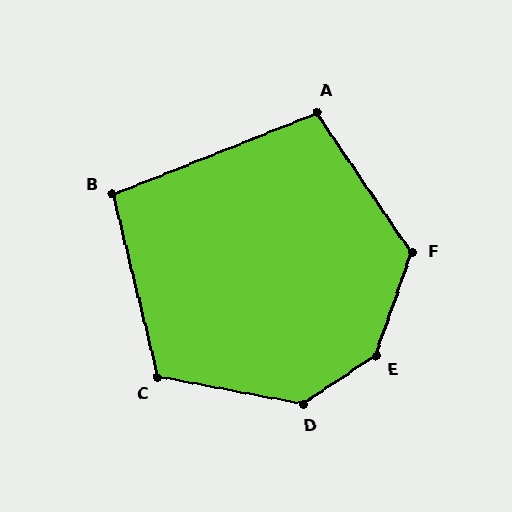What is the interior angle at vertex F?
Approximately 127 degrees (obtuse).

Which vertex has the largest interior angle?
E, at approximately 143 degrees.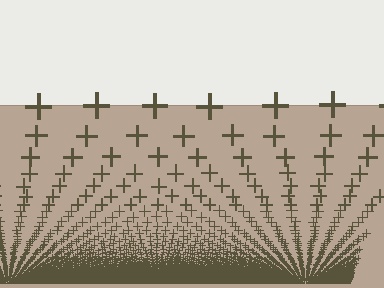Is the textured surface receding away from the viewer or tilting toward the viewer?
The surface appears to tilt toward the viewer. Texture elements get larger and sparser toward the top.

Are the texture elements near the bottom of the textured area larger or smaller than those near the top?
Smaller. The gradient is inverted — elements near the bottom are smaller and denser.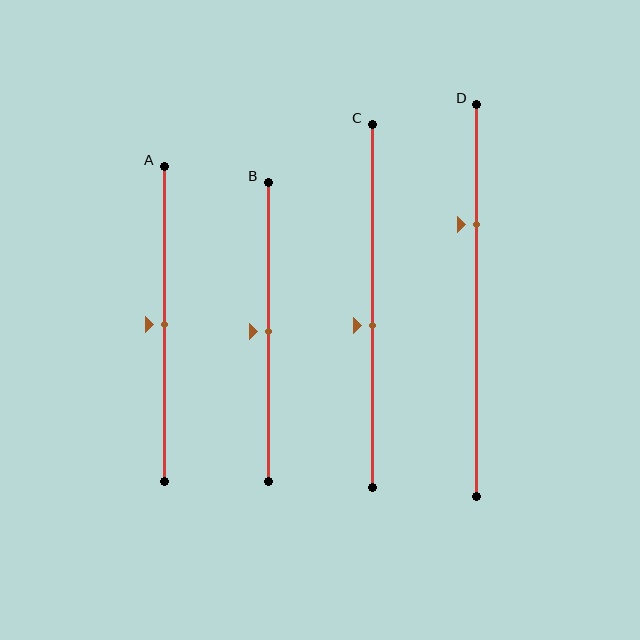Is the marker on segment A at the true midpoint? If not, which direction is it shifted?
Yes, the marker on segment A is at the true midpoint.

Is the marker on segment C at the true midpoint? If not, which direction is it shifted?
No, the marker on segment C is shifted downward by about 5% of the segment length.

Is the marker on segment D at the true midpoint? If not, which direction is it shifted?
No, the marker on segment D is shifted upward by about 19% of the segment length.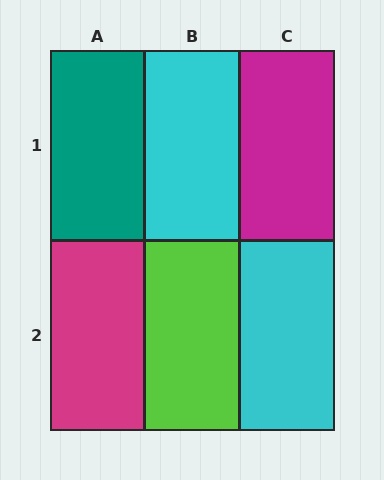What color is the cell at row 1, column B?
Cyan.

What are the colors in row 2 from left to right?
Magenta, lime, cyan.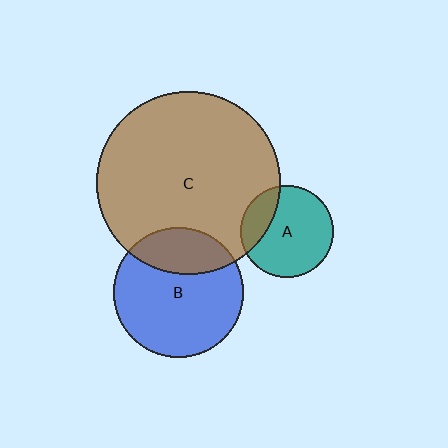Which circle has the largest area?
Circle C (brown).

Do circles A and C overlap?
Yes.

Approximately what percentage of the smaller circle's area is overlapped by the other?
Approximately 20%.